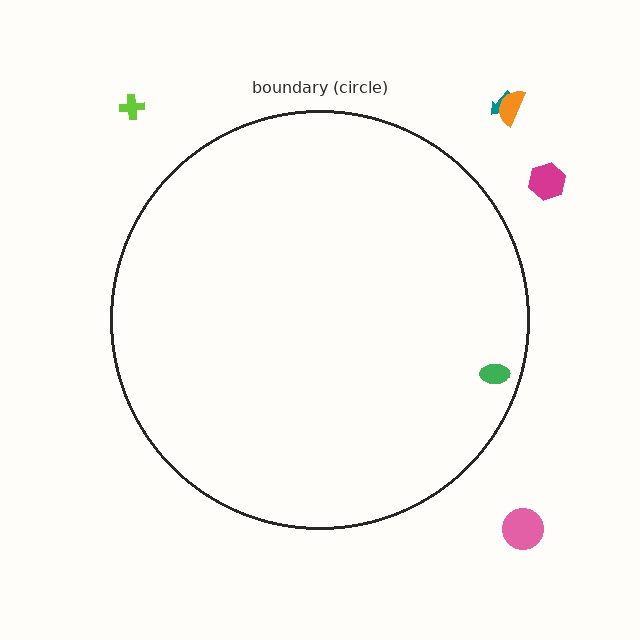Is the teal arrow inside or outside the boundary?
Outside.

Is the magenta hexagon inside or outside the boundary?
Outside.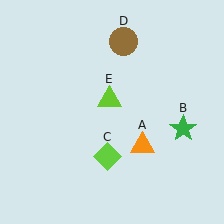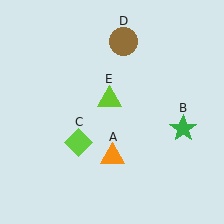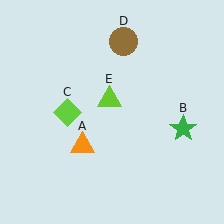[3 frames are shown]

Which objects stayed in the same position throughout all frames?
Green star (object B) and brown circle (object D) and lime triangle (object E) remained stationary.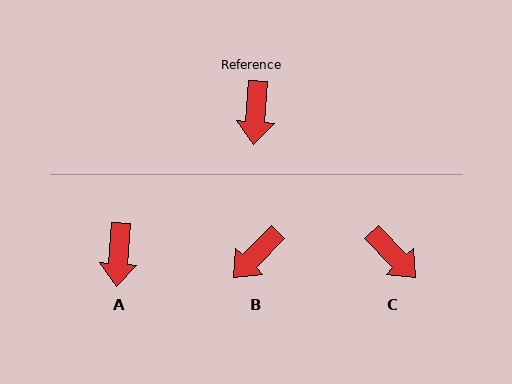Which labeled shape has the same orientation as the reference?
A.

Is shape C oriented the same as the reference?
No, it is off by about 47 degrees.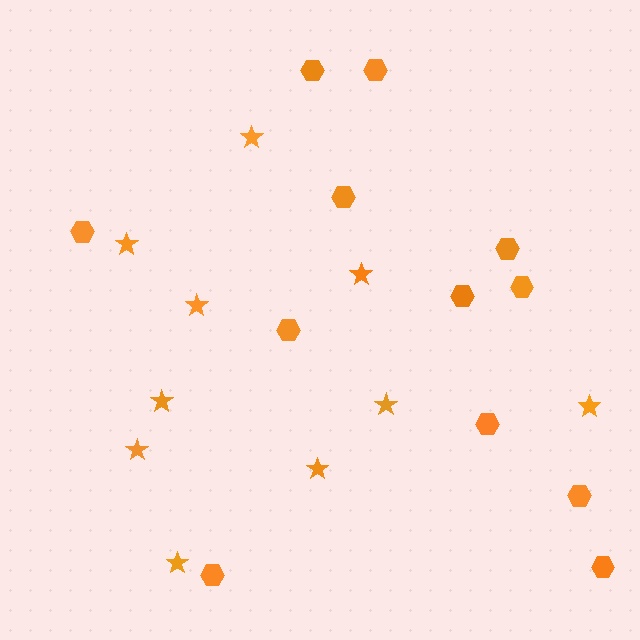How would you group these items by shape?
There are 2 groups: one group of stars (10) and one group of hexagons (12).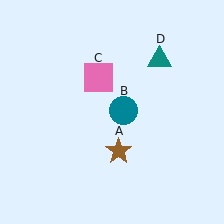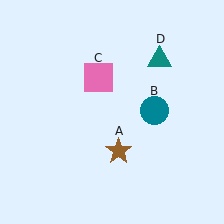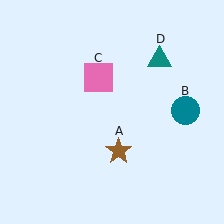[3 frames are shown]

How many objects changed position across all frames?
1 object changed position: teal circle (object B).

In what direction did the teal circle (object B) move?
The teal circle (object B) moved right.